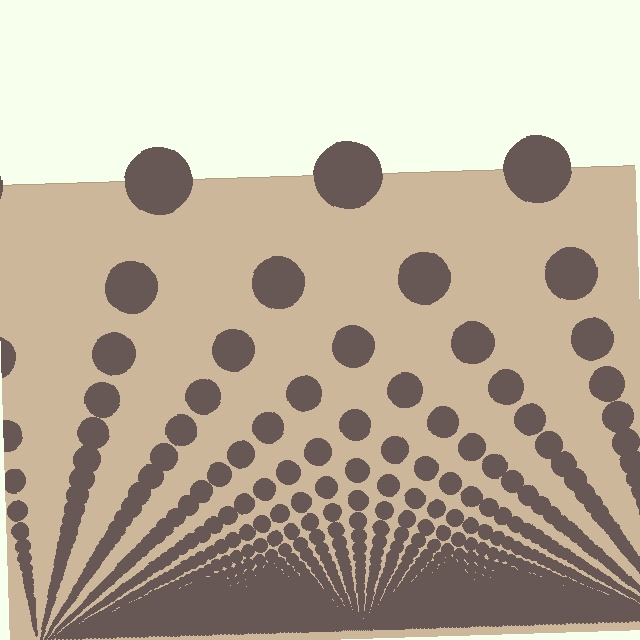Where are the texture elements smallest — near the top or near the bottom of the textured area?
Near the bottom.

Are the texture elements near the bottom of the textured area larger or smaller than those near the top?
Smaller. The gradient is inverted — elements near the bottom are smaller and denser.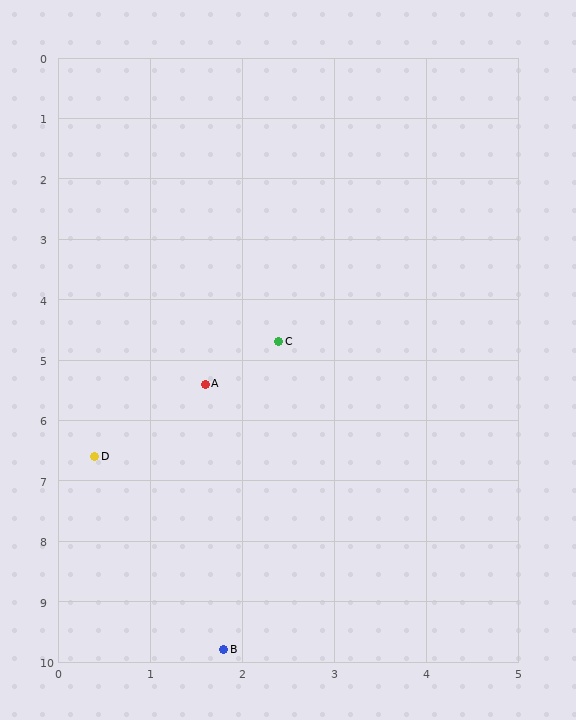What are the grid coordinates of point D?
Point D is at approximately (0.4, 6.6).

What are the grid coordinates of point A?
Point A is at approximately (1.6, 5.4).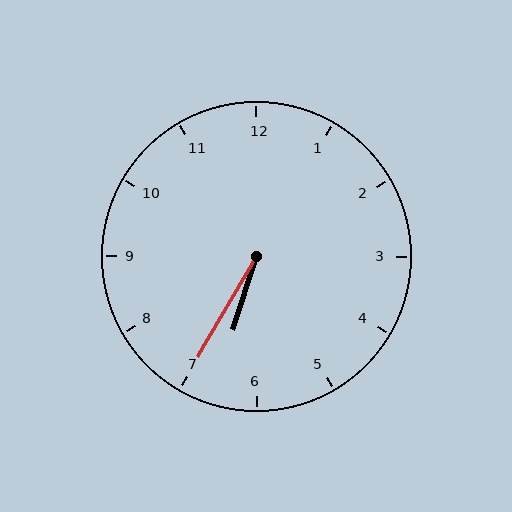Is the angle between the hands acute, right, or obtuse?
It is acute.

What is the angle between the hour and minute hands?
Approximately 12 degrees.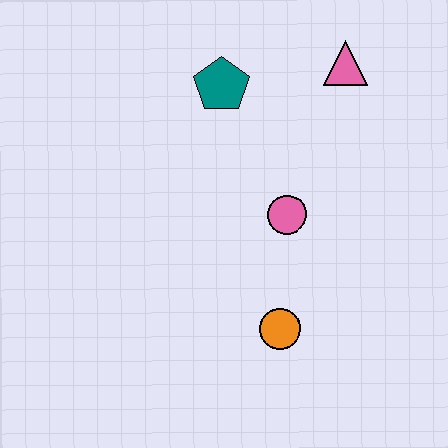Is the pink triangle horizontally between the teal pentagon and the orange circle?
No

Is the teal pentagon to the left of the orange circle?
Yes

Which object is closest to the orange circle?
The pink circle is closest to the orange circle.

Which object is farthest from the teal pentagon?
The orange circle is farthest from the teal pentagon.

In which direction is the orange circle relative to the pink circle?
The orange circle is below the pink circle.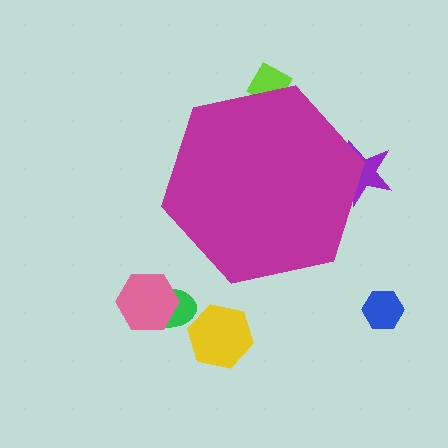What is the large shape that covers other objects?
A magenta hexagon.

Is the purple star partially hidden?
Yes, the purple star is partially hidden behind the magenta hexagon.